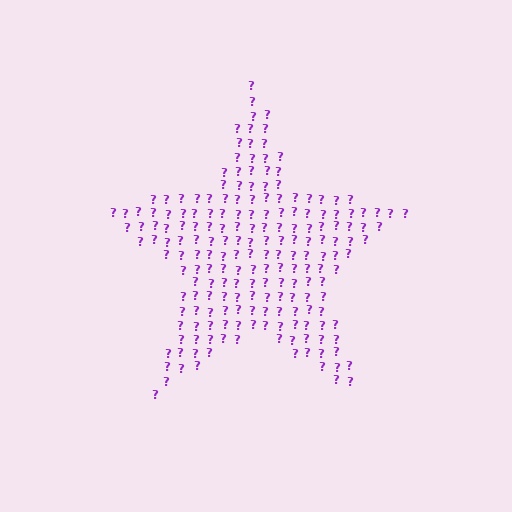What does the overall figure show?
The overall figure shows a star.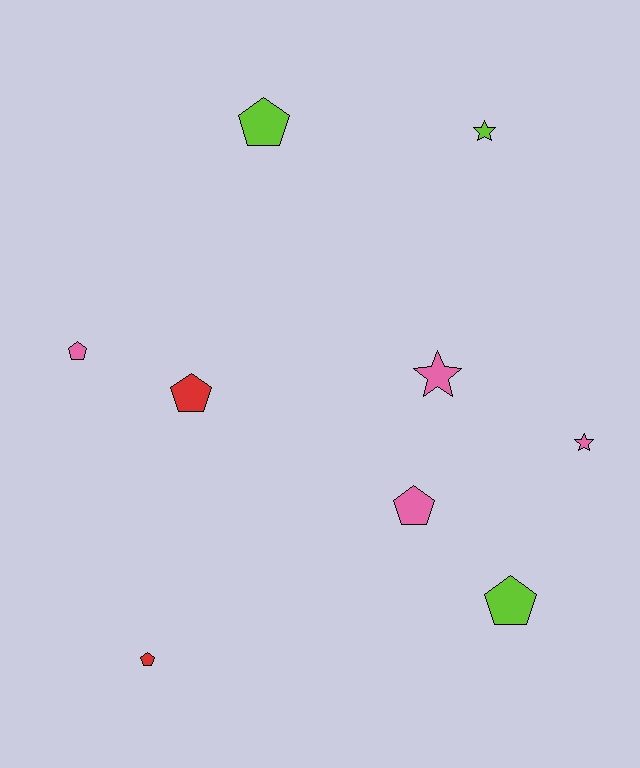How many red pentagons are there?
There are 2 red pentagons.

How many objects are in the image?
There are 9 objects.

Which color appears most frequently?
Pink, with 4 objects.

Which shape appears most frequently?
Pentagon, with 6 objects.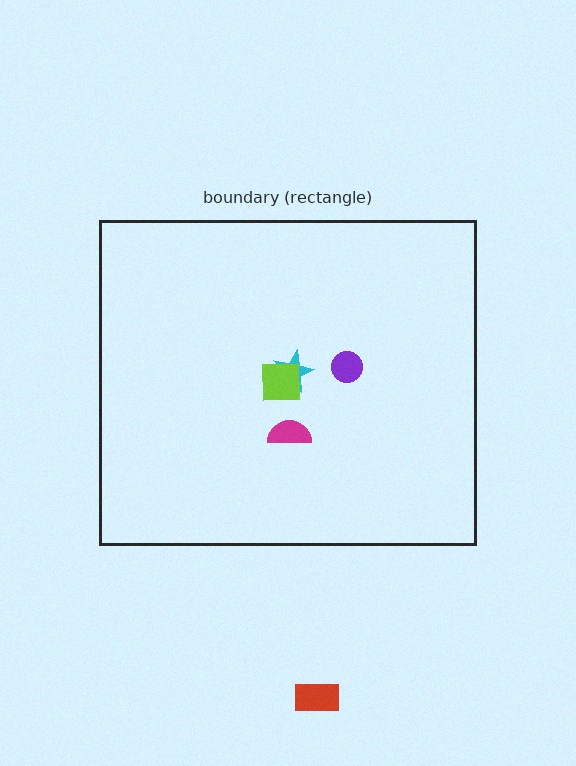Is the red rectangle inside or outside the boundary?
Outside.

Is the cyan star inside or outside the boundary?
Inside.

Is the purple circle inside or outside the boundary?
Inside.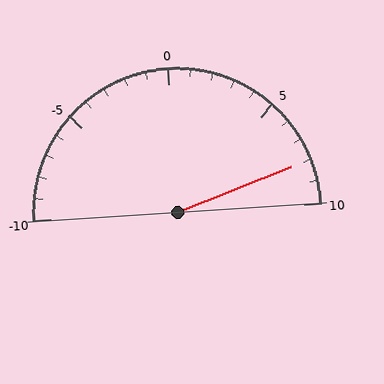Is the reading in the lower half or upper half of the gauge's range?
The reading is in the upper half of the range (-10 to 10).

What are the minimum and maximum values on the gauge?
The gauge ranges from -10 to 10.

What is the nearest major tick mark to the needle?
The nearest major tick mark is 10.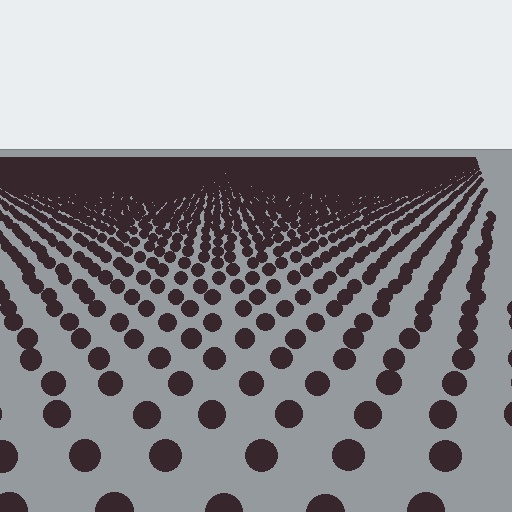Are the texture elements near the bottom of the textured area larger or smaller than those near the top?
Larger. Near the bottom, elements are closer to the viewer and appear at a bigger on-screen size.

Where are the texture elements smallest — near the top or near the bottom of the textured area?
Near the top.